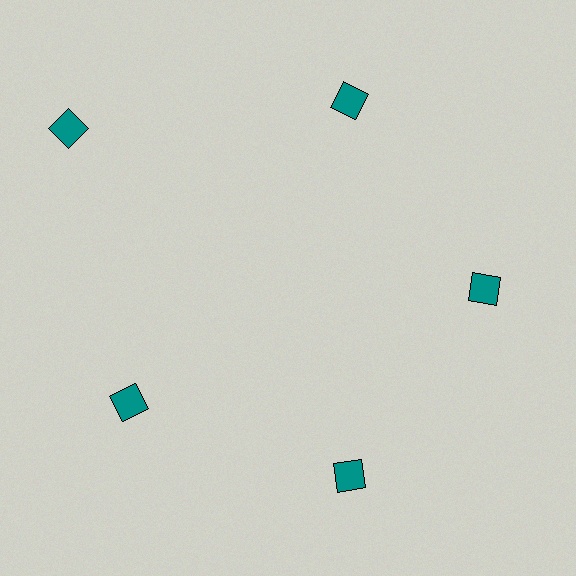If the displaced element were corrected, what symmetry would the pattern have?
It would have 5-fold rotational symmetry — the pattern would map onto itself every 72 degrees.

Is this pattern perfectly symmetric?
No. The 5 teal squares are arranged in a ring, but one element near the 10 o'clock position is pushed outward from the center, breaking the 5-fold rotational symmetry.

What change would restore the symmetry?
The symmetry would be restored by moving it inward, back onto the ring so that all 5 squares sit at equal angles and equal distance from the center.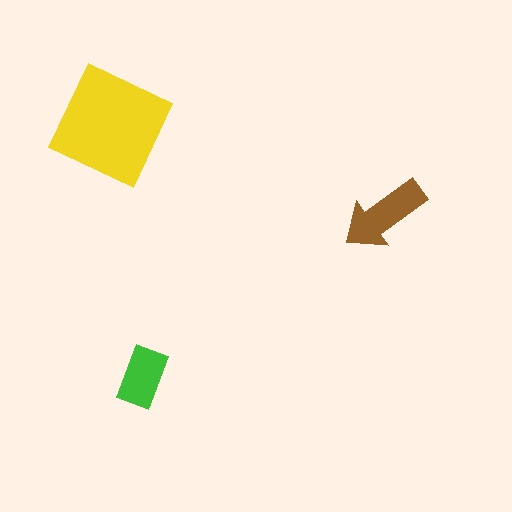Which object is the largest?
The yellow square.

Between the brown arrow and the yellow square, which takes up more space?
The yellow square.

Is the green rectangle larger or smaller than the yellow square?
Smaller.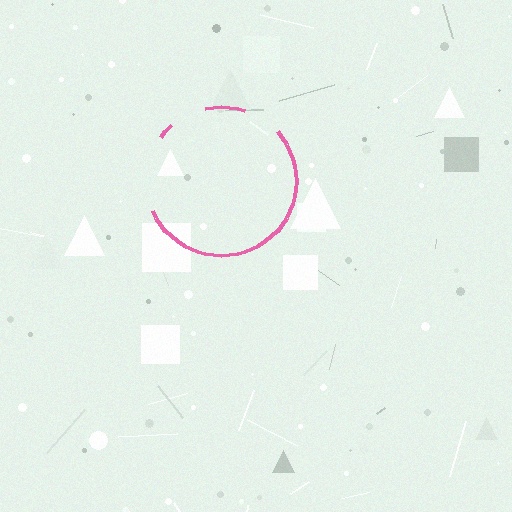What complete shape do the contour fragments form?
The contour fragments form a circle.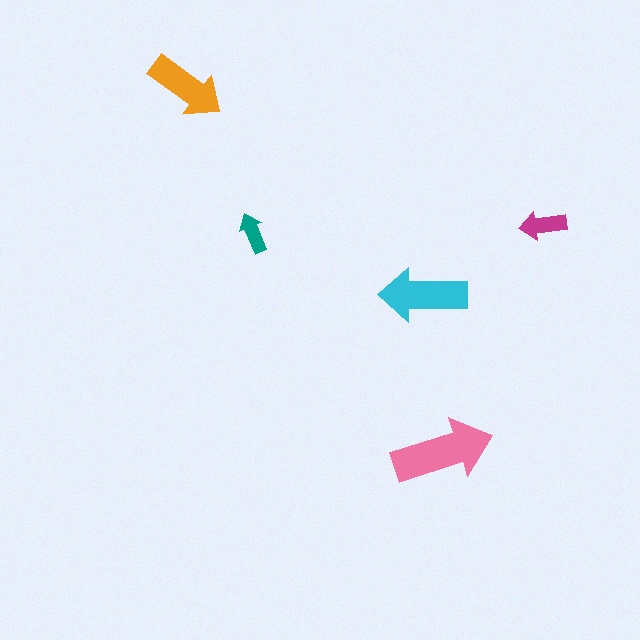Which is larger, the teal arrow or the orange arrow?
The orange one.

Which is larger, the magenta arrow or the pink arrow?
The pink one.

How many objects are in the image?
There are 5 objects in the image.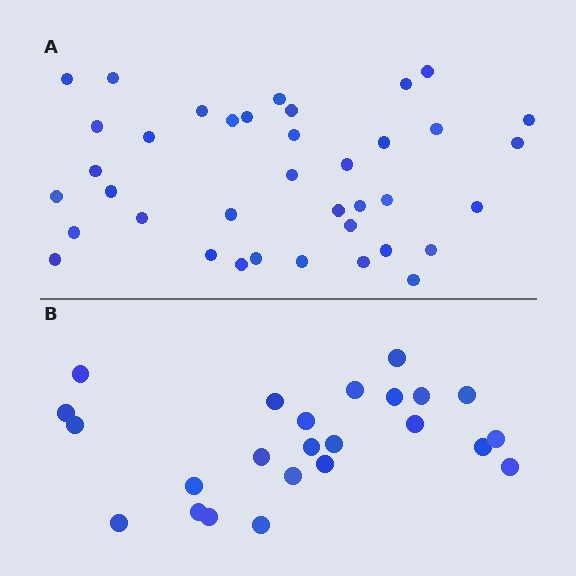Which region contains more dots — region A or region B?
Region A (the top region) has more dots.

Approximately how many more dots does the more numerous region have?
Region A has approximately 15 more dots than region B.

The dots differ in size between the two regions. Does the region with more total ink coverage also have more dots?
No. Region B has more total ink coverage because its dots are larger, but region A actually contains more individual dots. Total area can be misleading — the number of items is what matters here.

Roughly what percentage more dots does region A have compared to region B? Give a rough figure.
About 60% more.